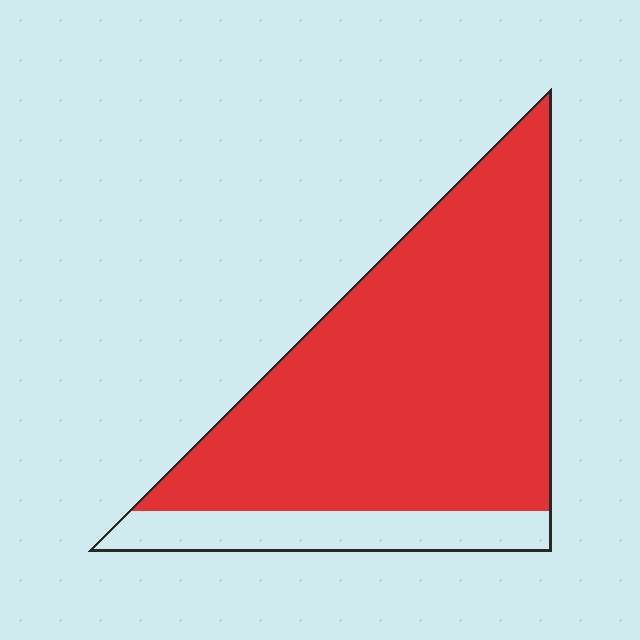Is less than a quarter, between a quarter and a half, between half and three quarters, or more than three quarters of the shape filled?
More than three quarters.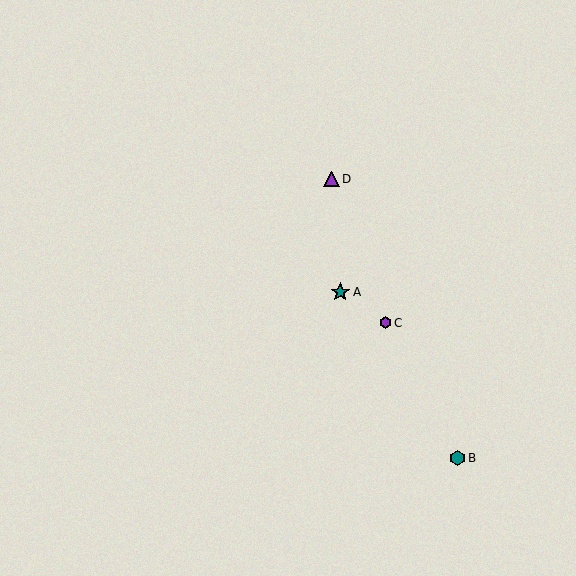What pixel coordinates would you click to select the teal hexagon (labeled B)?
Click at (457, 458) to select the teal hexagon B.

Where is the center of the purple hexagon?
The center of the purple hexagon is at (385, 323).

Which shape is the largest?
The teal star (labeled A) is the largest.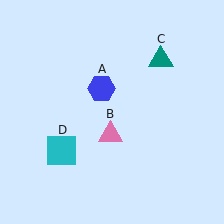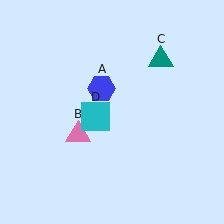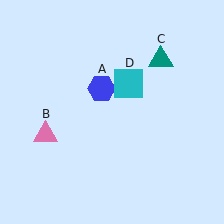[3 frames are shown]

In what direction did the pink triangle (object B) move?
The pink triangle (object B) moved left.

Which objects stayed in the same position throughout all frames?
Blue hexagon (object A) and teal triangle (object C) remained stationary.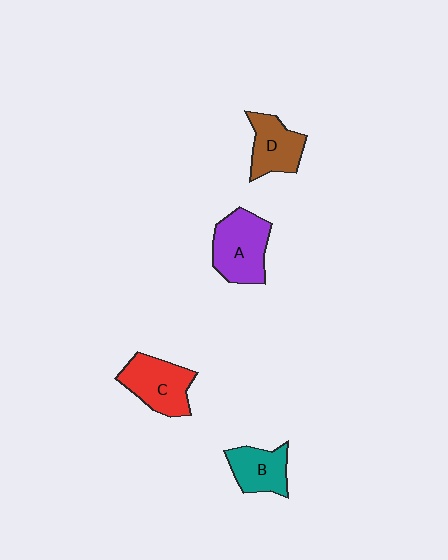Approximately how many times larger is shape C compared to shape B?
Approximately 1.3 times.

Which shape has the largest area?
Shape A (purple).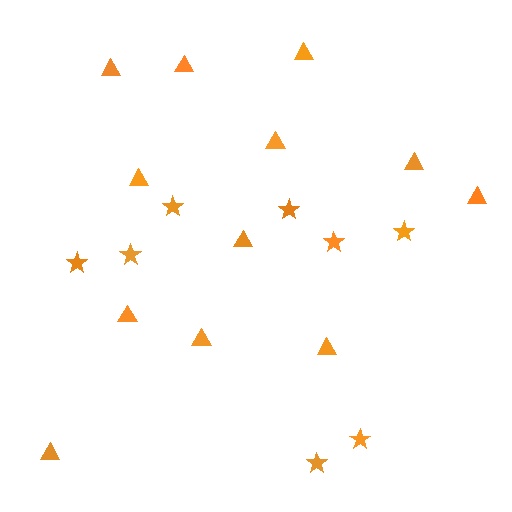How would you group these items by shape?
There are 2 groups: one group of stars (8) and one group of triangles (12).